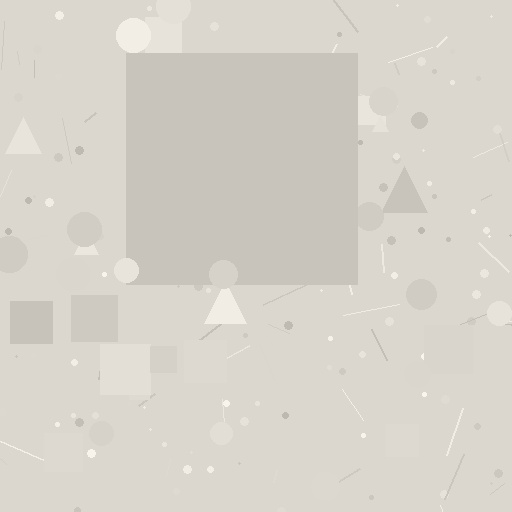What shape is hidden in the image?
A square is hidden in the image.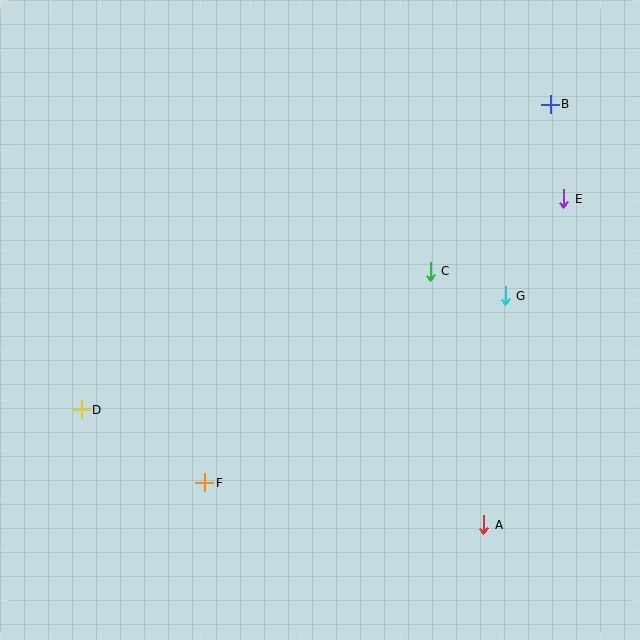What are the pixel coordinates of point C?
Point C is at (430, 271).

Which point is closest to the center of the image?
Point C at (430, 271) is closest to the center.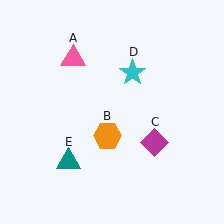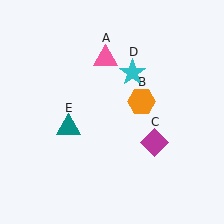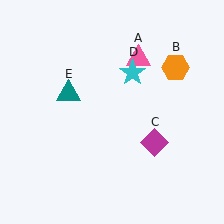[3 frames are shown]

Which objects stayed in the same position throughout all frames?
Magenta diamond (object C) and cyan star (object D) remained stationary.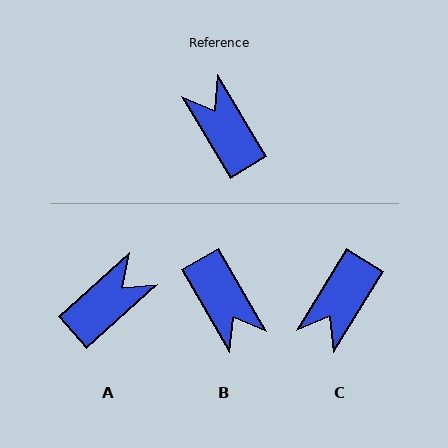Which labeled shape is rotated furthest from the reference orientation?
B, about 179 degrees away.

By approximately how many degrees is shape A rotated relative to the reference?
Approximately 79 degrees clockwise.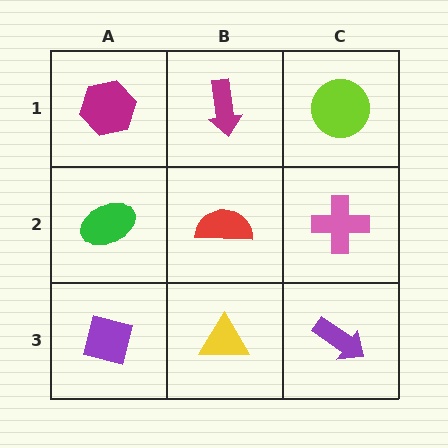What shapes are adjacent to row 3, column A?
A green ellipse (row 2, column A), a yellow triangle (row 3, column B).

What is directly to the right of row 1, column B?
A lime circle.